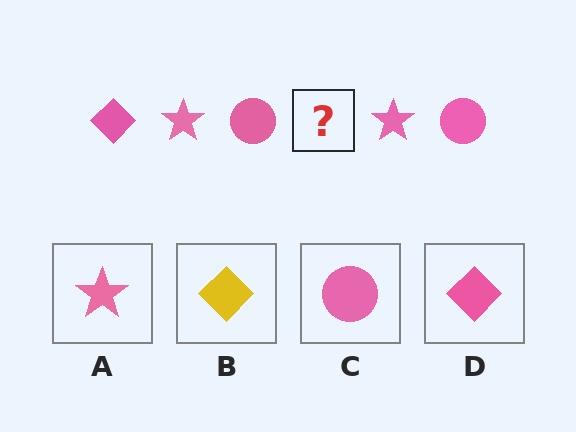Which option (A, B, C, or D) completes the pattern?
D.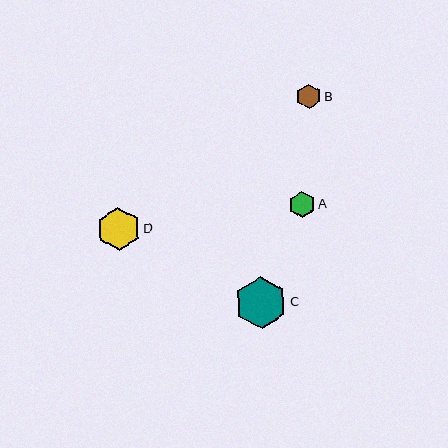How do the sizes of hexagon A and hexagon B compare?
Hexagon A and hexagon B are approximately the same size.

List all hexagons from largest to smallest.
From largest to smallest: C, D, A, B.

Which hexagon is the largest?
Hexagon C is the largest with a size of approximately 52 pixels.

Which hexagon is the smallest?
Hexagon B is the smallest with a size of approximately 25 pixels.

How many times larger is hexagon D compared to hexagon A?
Hexagon D is approximately 1.7 times the size of hexagon A.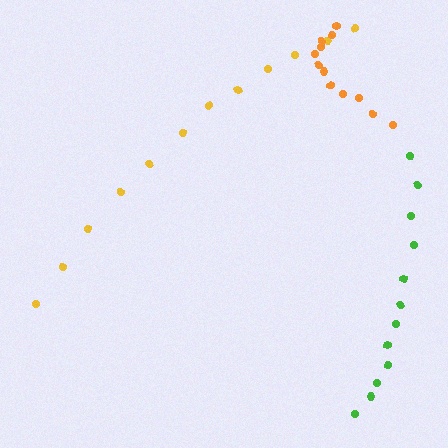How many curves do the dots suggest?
There are 3 distinct paths.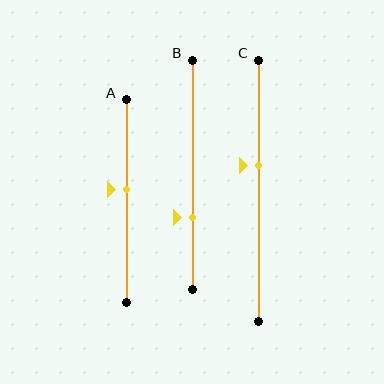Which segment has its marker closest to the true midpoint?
Segment A has its marker closest to the true midpoint.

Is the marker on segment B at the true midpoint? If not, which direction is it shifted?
No, the marker on segment B is shifted downward by about 19% of the segment length.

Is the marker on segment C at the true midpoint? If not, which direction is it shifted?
No, the marker on segment C is shifted upward by about 10% of the segment length.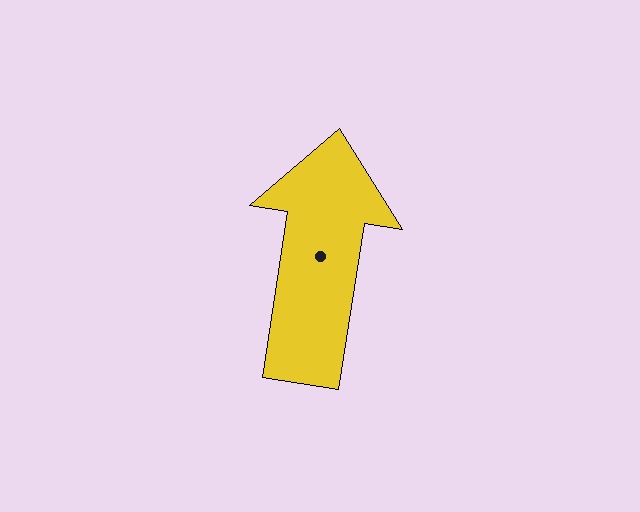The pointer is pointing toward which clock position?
Roughly 12 o'clock.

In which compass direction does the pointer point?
North.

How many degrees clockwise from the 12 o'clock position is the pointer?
Approximately 9 degrees.